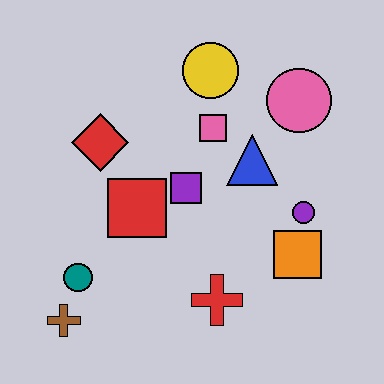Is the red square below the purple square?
Yes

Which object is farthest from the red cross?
The yellow circle is farthest from the red cross.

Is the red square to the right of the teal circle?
Yes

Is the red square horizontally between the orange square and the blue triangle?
No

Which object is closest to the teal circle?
The brown cross is closest to the teal circle.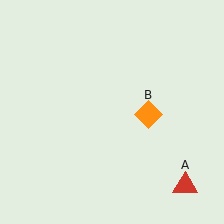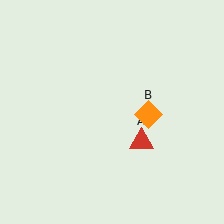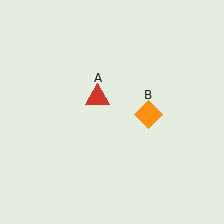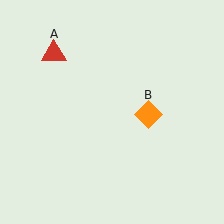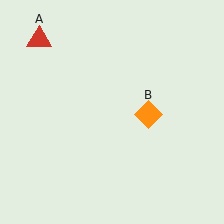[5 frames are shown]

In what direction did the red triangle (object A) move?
The red triangle (object A) moved up and to the left.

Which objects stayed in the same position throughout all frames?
Orange diamond (object B) remained stationary.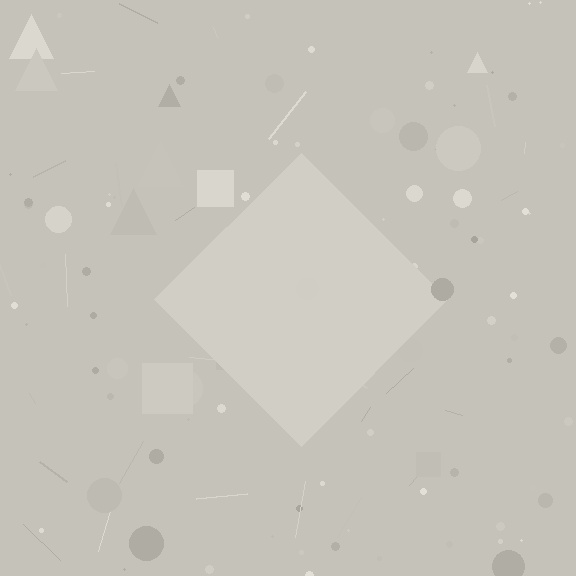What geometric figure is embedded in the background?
A diamond is embedded in the background.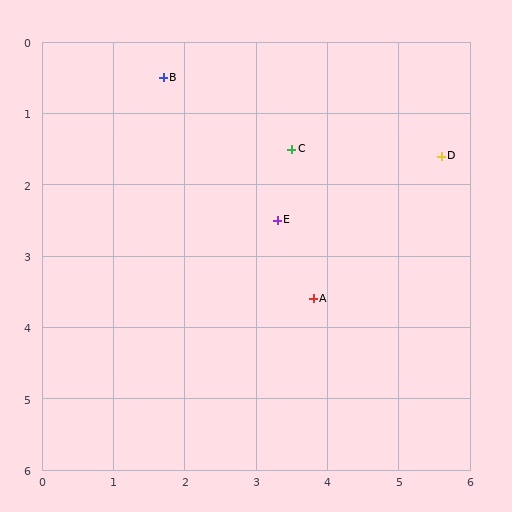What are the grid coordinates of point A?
Point A is at approximately (3.8, 3.6).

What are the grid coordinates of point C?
Point C is at approximately (3.5, 1.5).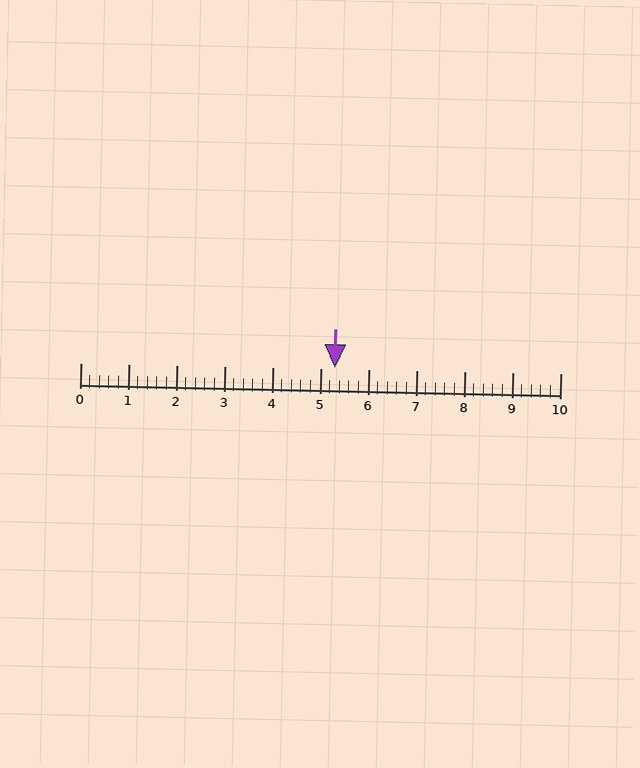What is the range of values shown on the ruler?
The ruler shows values from 0 to 10.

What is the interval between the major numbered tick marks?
The major tick marks are spaced 1 units apart.